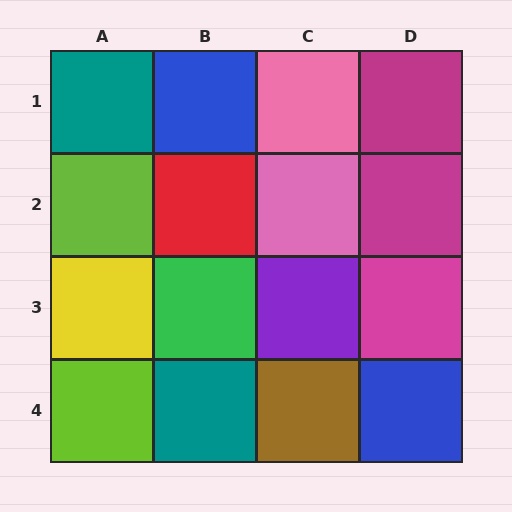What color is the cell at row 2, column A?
Lime.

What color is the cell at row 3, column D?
Magenta.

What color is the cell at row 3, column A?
Yellow.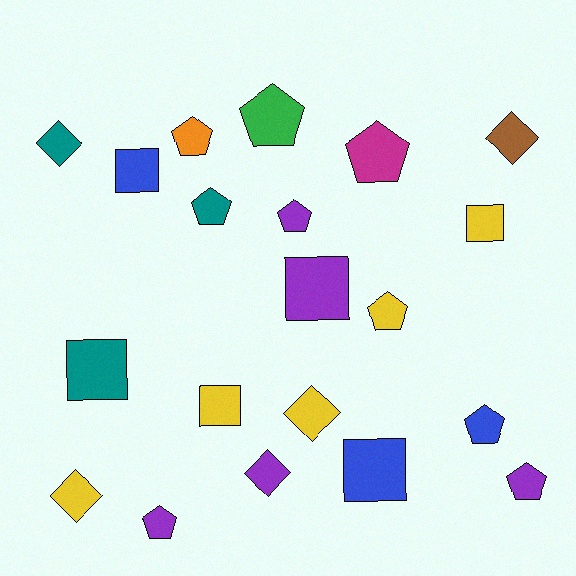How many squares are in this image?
There are 6 squares.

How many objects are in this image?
There are 20 objects.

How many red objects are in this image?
There are no red objects.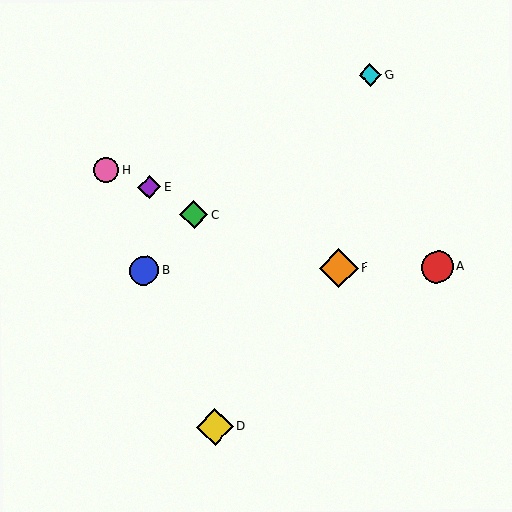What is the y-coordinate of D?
Object D is at y≈427.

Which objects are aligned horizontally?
Objects A, B, F are aligned horizontally.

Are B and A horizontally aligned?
Yes, both are at y≈271.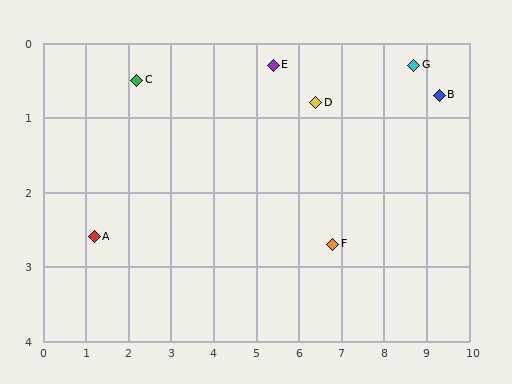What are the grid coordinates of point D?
Point D is at approximately (6.4, 0.8).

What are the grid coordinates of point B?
Point B is at approximately (9.3, 0.7).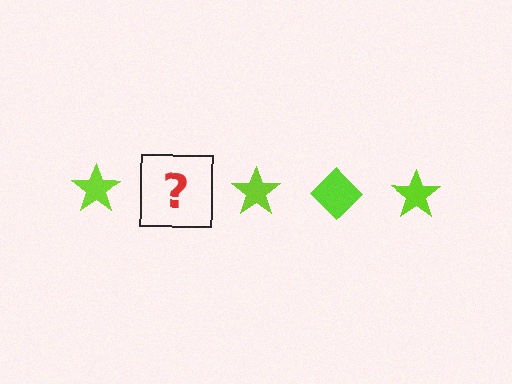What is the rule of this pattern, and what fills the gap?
The rule is that the pattern cycles through star, diamond shapes in lime. The gap should be filled with a lime diamond.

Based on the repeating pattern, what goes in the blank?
The blank should be a lime diamond.